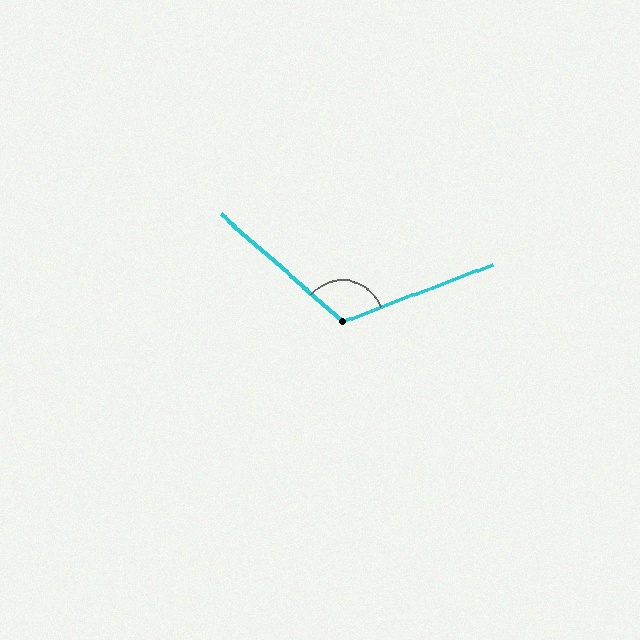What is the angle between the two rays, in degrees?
Approximately 118 degrees.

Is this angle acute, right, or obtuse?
It is obtuse.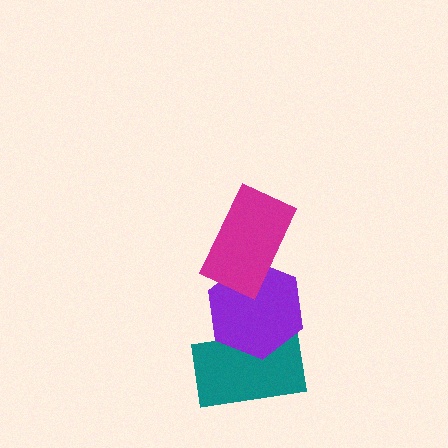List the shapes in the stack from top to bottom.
From top to bottom: the magenta rectangle, the purple hexagon, the teal rectangle.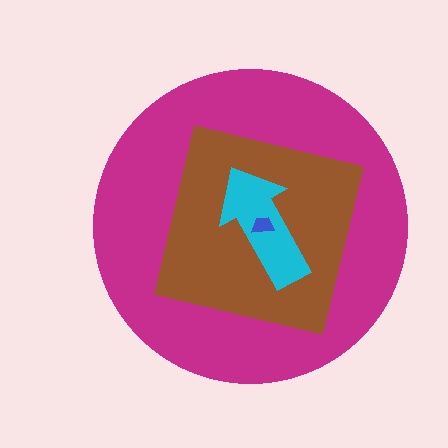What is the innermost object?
The blue trapezoid.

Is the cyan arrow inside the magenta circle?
Yes.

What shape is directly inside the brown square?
The cyan arrow.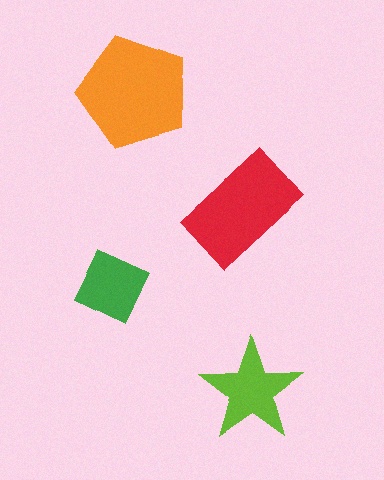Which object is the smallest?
The green square.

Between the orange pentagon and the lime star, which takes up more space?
The orange pentagon.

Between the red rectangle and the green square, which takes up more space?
The red rectangle.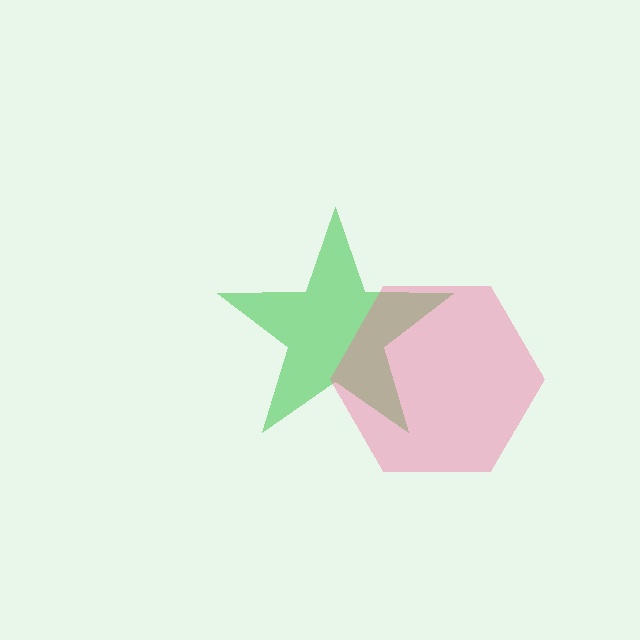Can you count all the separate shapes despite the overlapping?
Yes, there are 2 separate shapes.